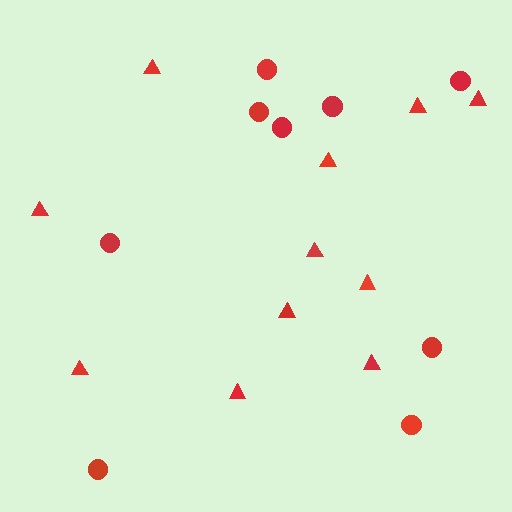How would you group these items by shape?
There are 2 groups: one group of circles (9) and one group of triangles (11).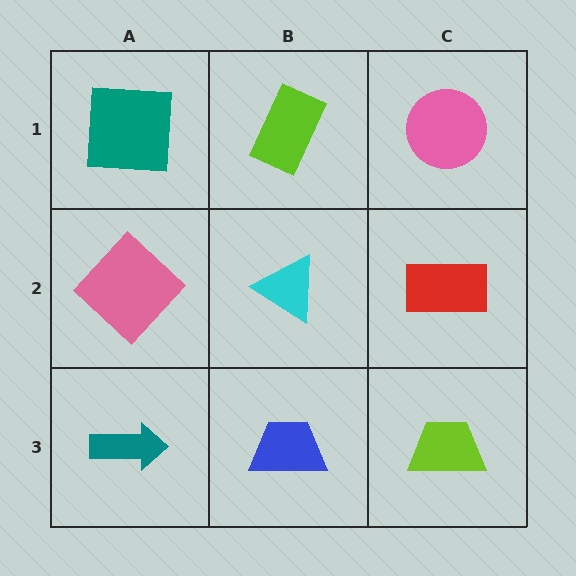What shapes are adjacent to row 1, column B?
A cyan triangle (row 2, column B), a teal square (row 1, column A), a pink circle (row 1, column C).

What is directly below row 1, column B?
A cyan triangle.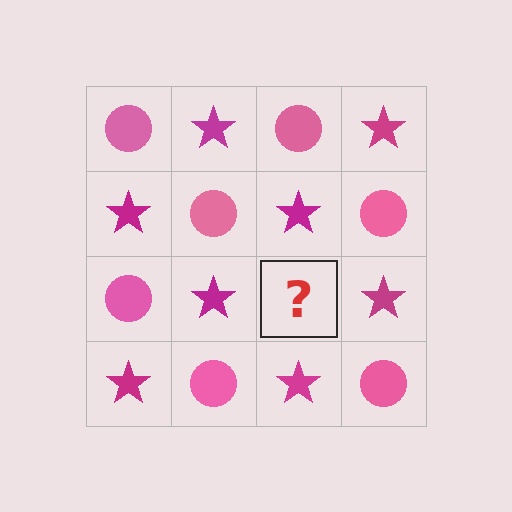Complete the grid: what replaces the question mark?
The question mark should be replaced with a pink circle.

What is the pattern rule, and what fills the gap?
The rule is that it alternates pink circle and magenta star in a checkerboard pattern. The gap should be filled with a pink circle.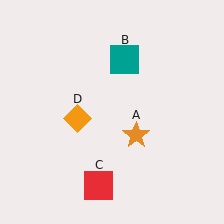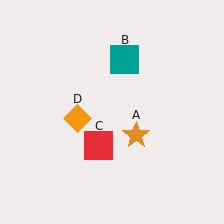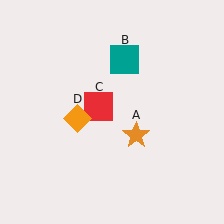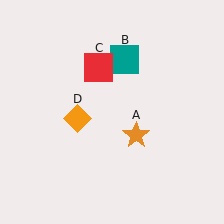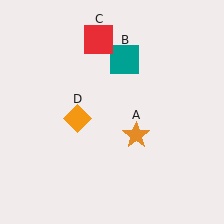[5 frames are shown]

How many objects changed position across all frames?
1 object changed position: red square (object C).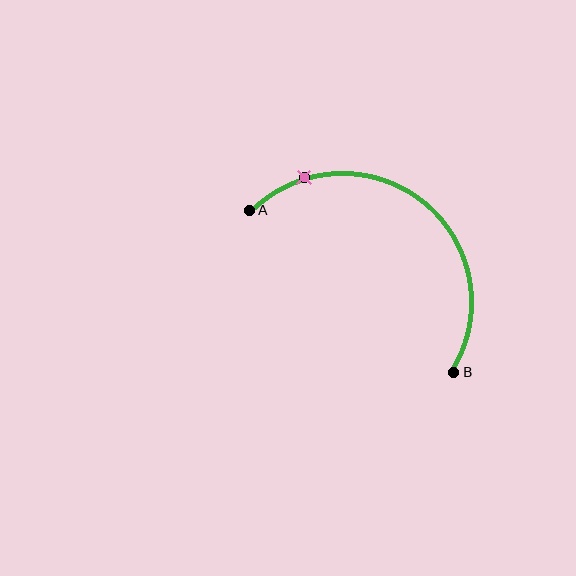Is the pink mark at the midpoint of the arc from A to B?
No. The pink mark lies on the arc but is closer to endpoint A. The arc midpoint would be at the point on the curve equidistant along the arc from both A and B.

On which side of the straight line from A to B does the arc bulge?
The arc bulges above and to the right of the straight line connecting A and B.